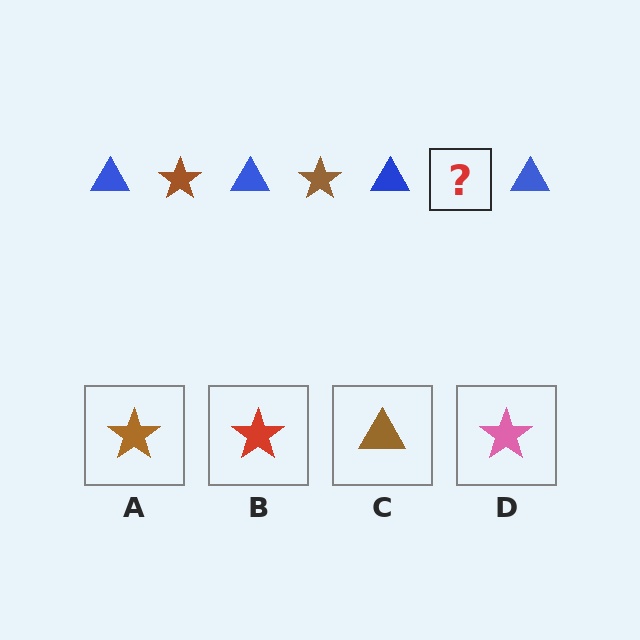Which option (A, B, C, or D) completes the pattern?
A.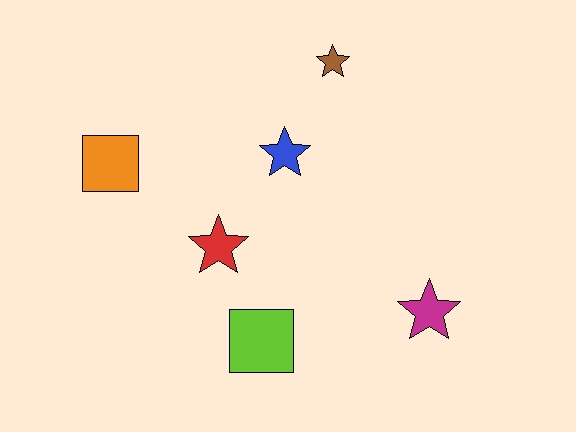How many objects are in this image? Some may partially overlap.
There are 6 objects.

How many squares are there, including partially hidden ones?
There are 2 squares.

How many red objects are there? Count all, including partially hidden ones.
There is 1 red object.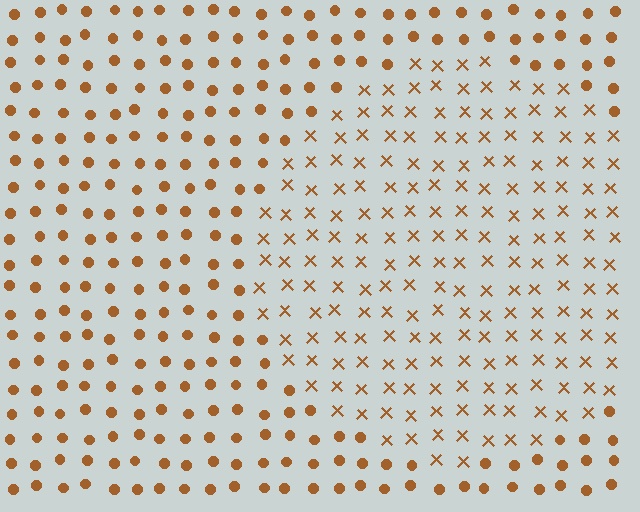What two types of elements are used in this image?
The image uses X marks inside the circle region and circles outside it.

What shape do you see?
I see a circle.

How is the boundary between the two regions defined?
The boundary is defined by a change in element shape: X marks inside vs. circles outside. All elements share the same color and spacing.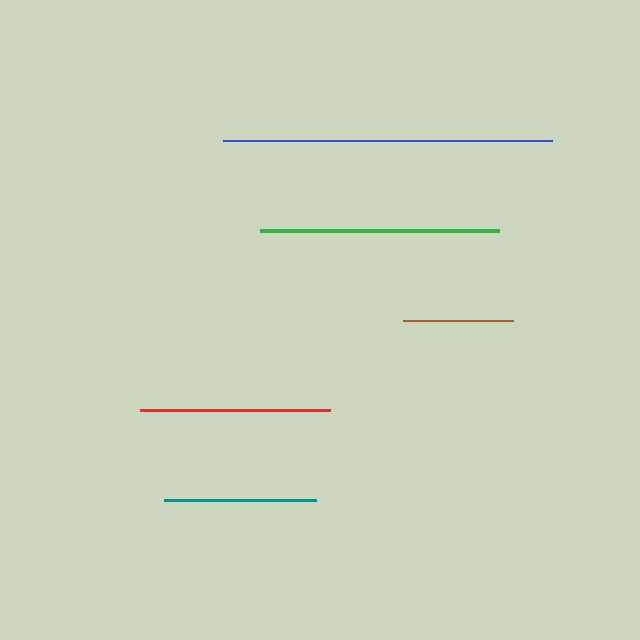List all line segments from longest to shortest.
From longest to shortest: blue, green, red, teal, brown.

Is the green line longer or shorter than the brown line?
The green line is longer than the brown line.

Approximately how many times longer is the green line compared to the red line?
The green line is approximately 1.3 times the length of the red line.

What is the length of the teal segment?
The teal segment is approximately 152 pixels long.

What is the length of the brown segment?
The brown segment is approximately 110 pixels long.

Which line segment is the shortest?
The brown line is the shortest at approximately 110 pixels.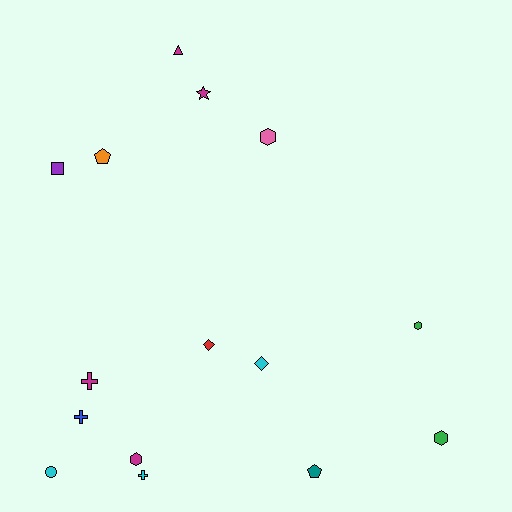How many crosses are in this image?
There are 3 crosses.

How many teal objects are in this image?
There is 1 teal object.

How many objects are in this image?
There are 15 objects.